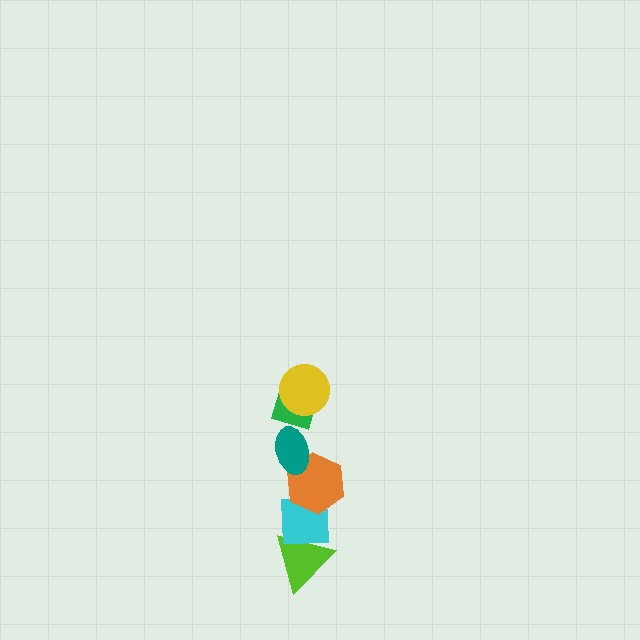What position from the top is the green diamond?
The green diamond is 2nd from the top.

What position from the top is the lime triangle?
The lime triangle is 6th from the top.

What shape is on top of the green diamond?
The yellow circle is on top of the green diamond.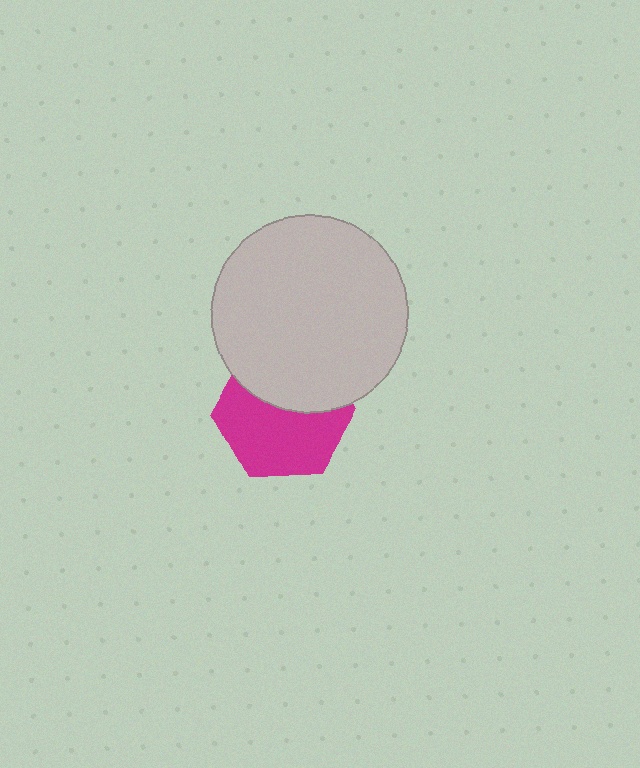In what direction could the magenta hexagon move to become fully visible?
The magenta hexagon could move down. That would shift it out from behind the light gray circle entirely.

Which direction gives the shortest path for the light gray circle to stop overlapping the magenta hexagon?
Moving up gives the shortest separation.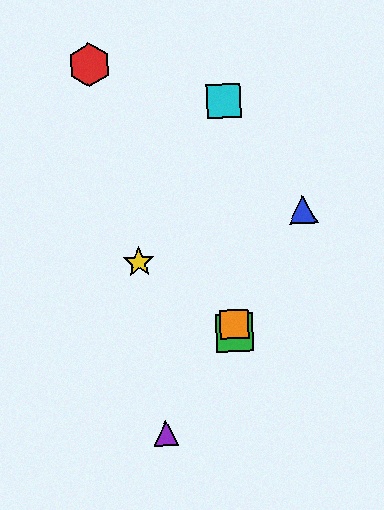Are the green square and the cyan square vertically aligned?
Yes, both are at x≈234.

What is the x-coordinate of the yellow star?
The yellow star is at x≈139.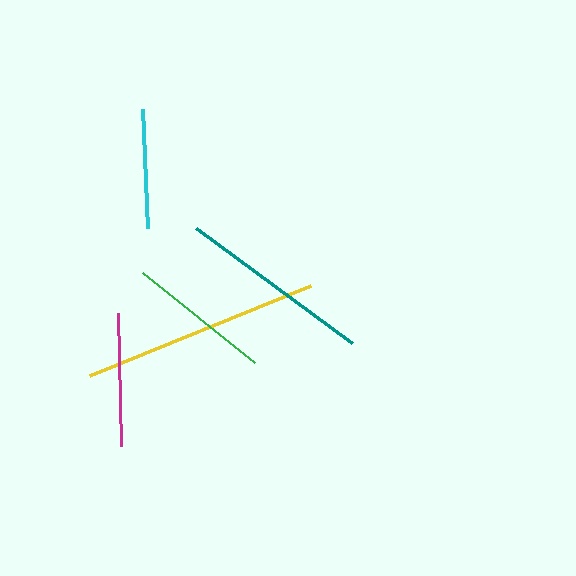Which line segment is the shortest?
The cyan line is the shortest at approximately 120 pixels.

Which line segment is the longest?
The yellow line is the longest at approximately 239 pixels.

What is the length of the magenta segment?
The magenta segment is approximately 133 pixels long.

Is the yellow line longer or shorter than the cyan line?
The yellow line is longer than the cyan line.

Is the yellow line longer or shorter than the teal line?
The yellow line is longer than the teal line.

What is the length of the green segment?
The green segment is approximately 144 pixels long.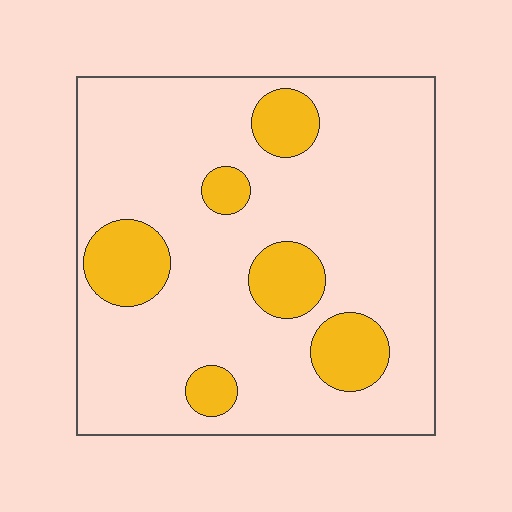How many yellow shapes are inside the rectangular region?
6.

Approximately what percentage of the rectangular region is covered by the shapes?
Approximately 20%.